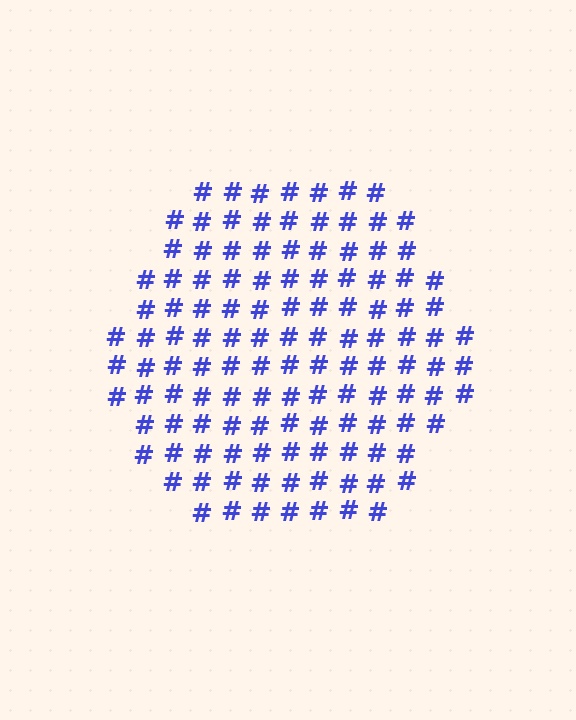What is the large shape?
The large shape is a hexagon.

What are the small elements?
The small elements are hash symbols.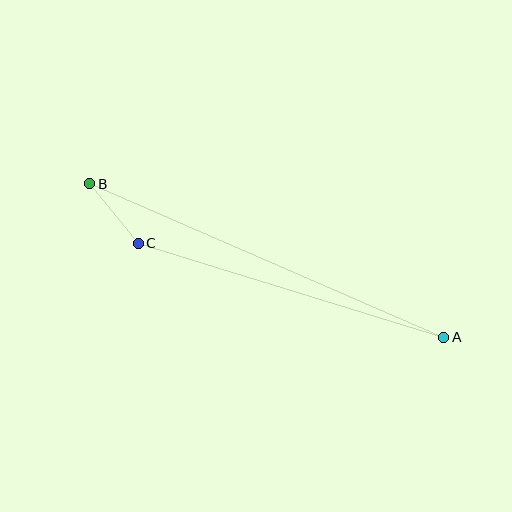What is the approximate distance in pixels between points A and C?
The distance between A and C is approximately 320 pixels.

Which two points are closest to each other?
Points B and C are closest to each other.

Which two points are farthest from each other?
Points A and B are farthest from each other.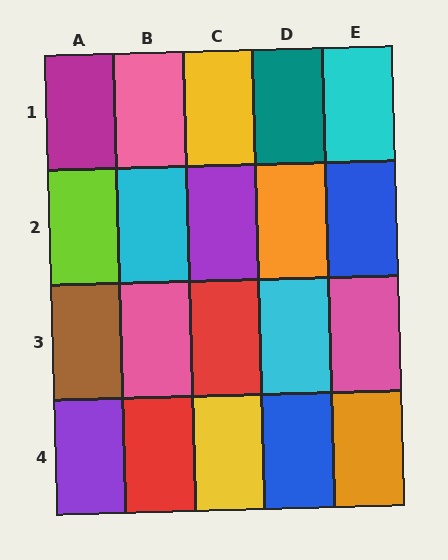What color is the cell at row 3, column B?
Pink.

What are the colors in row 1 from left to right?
Magenta, pink, yellow, teal, cyan.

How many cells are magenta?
1 cell is magenta.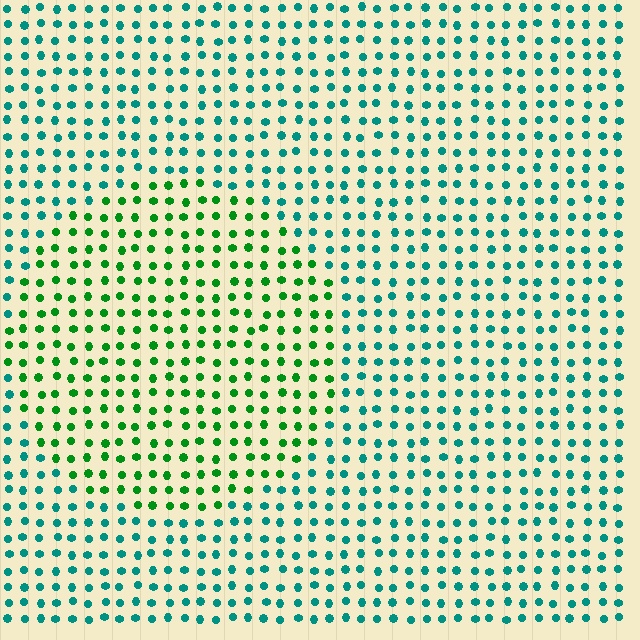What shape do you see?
I see a circle.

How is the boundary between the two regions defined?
The boundary is defined purely by a slight shift in hue (about 45 degrees). Spacing, size, and orientation are identical on both sides.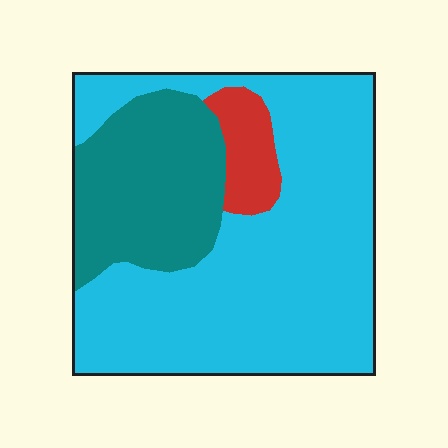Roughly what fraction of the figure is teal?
Teal takes up between a quarter and a half of the figure.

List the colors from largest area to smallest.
From largest to smallest: cyan, teal, red.